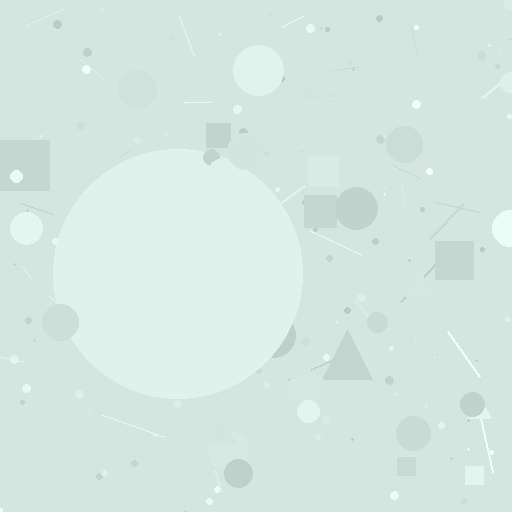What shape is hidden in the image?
A circle is hidden in the image.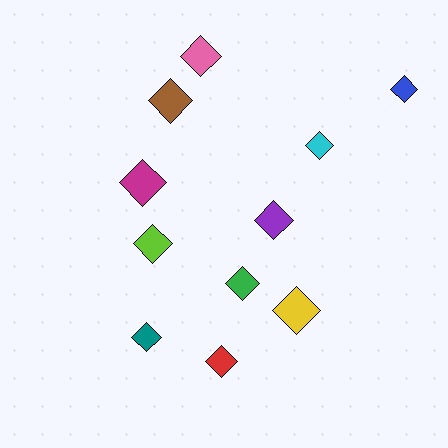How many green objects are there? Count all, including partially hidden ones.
There is 1 green object.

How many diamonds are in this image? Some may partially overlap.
There are 11 diamonds.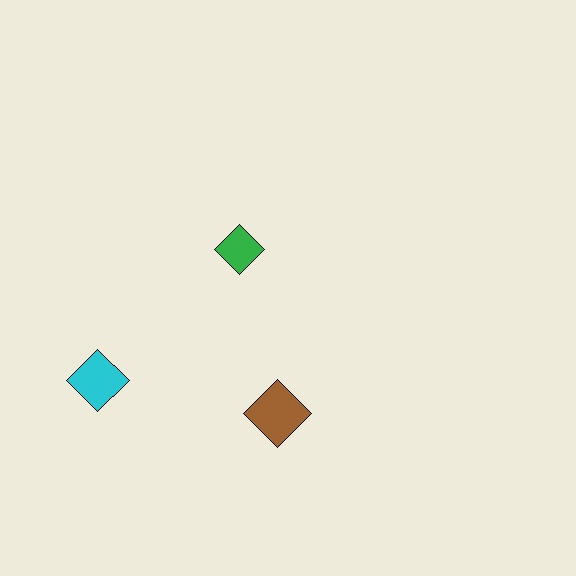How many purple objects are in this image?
There are no purple objects.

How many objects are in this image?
There are 3 objects.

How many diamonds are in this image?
There are 3 diamonds.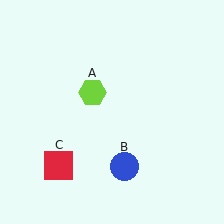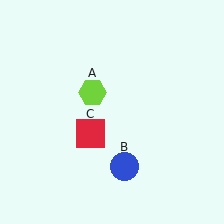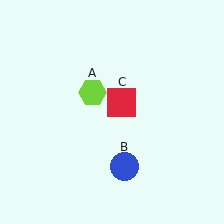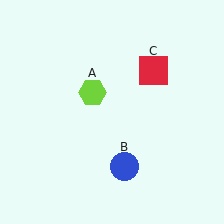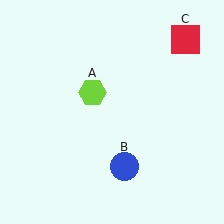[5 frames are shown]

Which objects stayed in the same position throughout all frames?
Lime hexagon (object A) and blue circle (object B) remained stationary.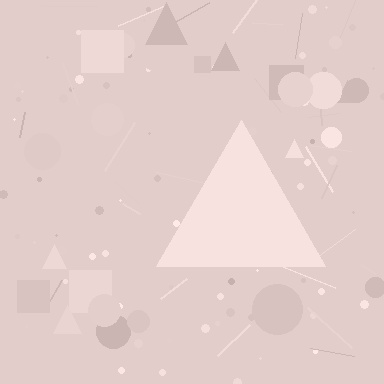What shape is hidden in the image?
A triangle is hidden in the image.